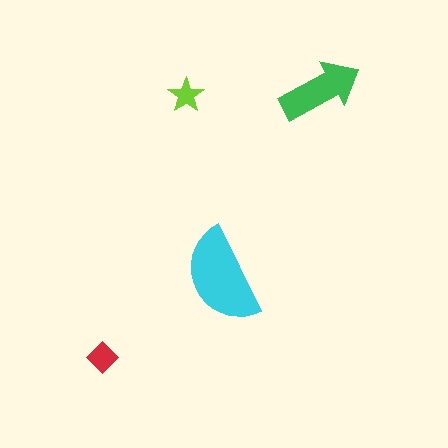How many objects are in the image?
There are 4 objects in the image.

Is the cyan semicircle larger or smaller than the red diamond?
Larger.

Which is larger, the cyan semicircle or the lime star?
The cyan semicircle.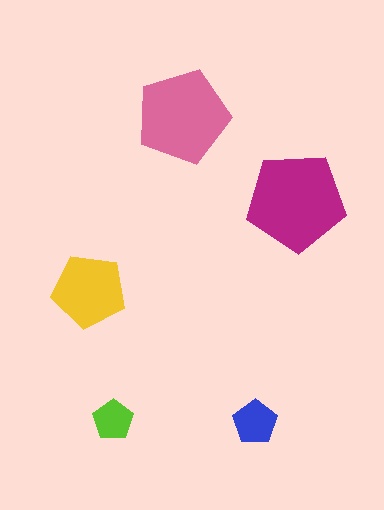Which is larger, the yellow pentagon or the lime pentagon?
The yellow one.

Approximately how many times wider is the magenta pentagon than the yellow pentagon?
About 1.5 times wider.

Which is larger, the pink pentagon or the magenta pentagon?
The magenta one.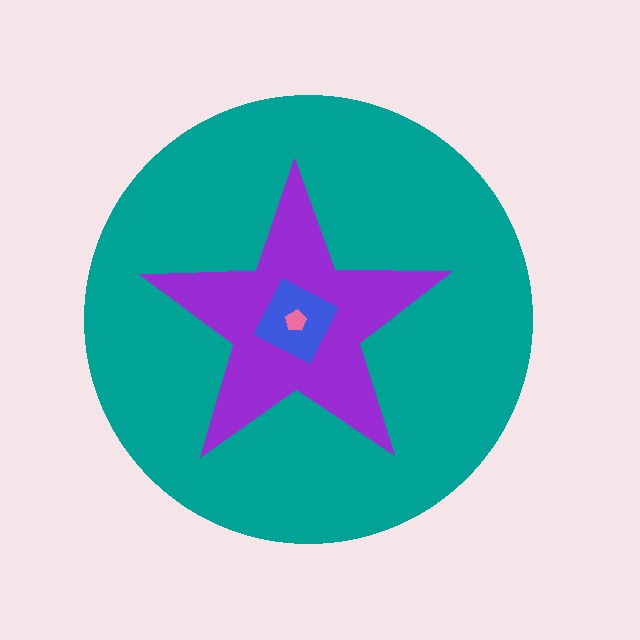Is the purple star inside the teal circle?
Yes.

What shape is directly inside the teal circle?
The purple star.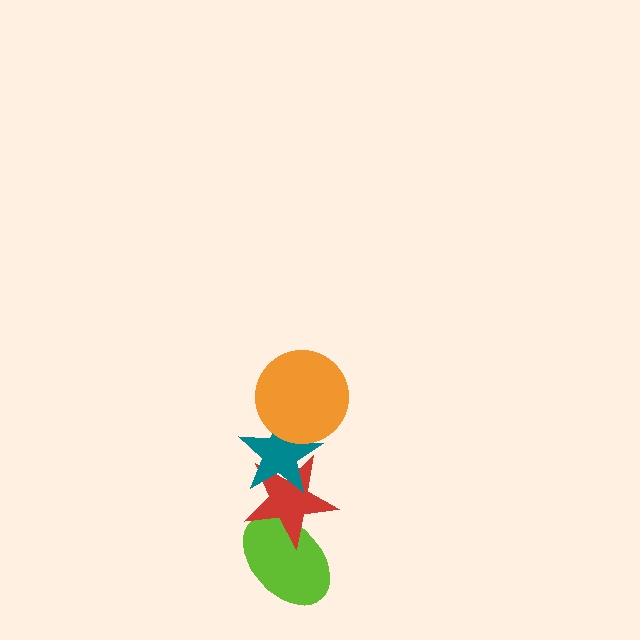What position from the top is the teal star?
The teal star is 2nd from the top.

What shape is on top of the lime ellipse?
The red star is on top of the lime ellipse.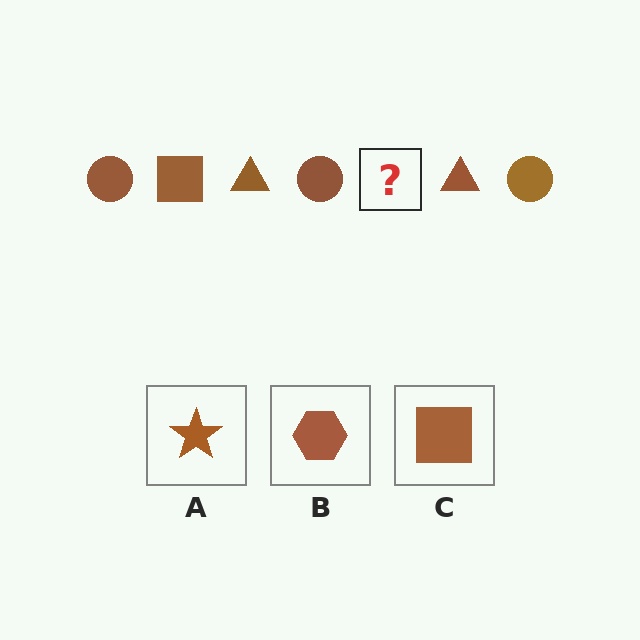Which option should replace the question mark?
Option C.